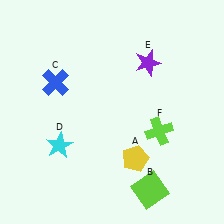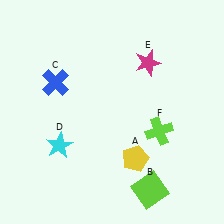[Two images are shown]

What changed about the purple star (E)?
In Image 1, E is purple. In Image 2, it changed to magenta.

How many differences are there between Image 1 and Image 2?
There is 1 difference between the two images.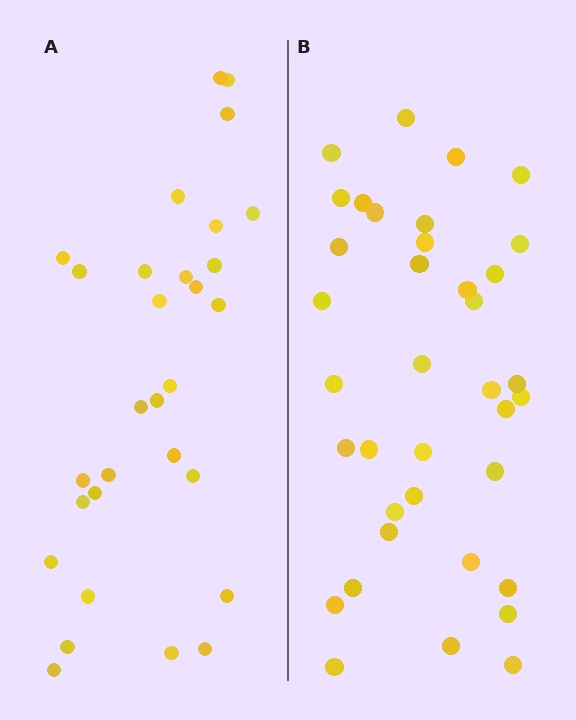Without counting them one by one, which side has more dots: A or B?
Region B (the right region) has more dots.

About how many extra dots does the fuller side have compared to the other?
Region B has roughly 8 or so more dots than region A.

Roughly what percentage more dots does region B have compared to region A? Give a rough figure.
About 25% more.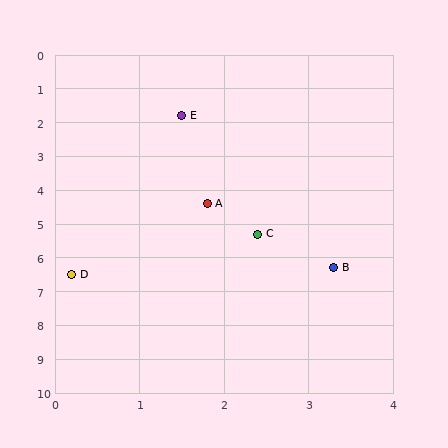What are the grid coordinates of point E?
Point E is at approximately (1.5, 1.8).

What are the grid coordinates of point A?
Point A is at approximately (1.8, 4.4).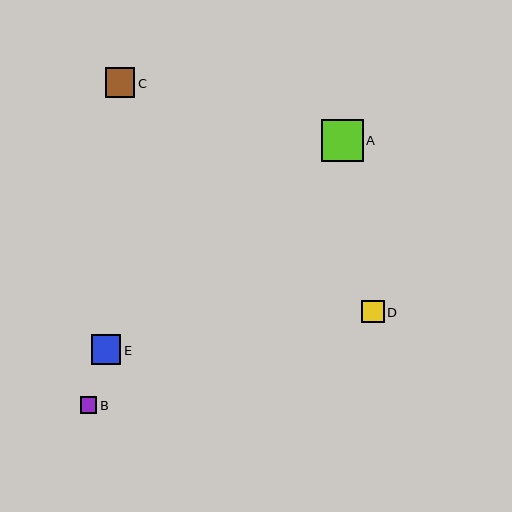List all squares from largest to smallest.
From largest to smallest: A, C, E, D, B.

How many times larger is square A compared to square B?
Square A is approximately 2.5 times the size of square B.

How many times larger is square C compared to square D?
Square C is approximately 1.3 times the size of square D.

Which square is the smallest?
Square B is the smallest with a size of approximately 17 pixels.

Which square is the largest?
Square A is the largest with a size of approximately 41 pixels.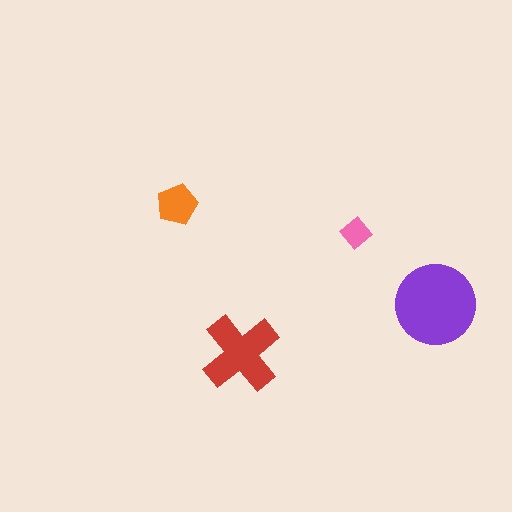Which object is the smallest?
The pink diamond.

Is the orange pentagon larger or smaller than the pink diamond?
Larger.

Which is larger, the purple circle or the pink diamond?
The purple circle.